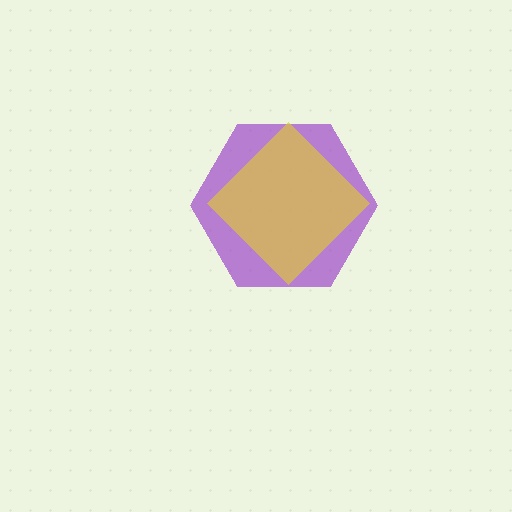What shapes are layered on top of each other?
The layered shapes are: a purple hexagon, a yellow diamond.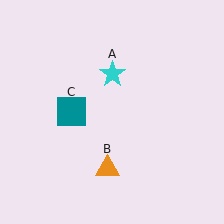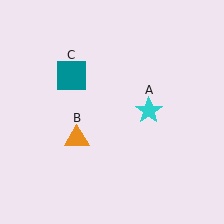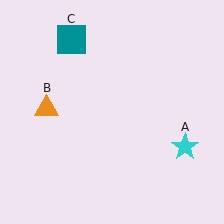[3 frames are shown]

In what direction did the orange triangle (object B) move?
The orange triangle (object B) moved up and to the left.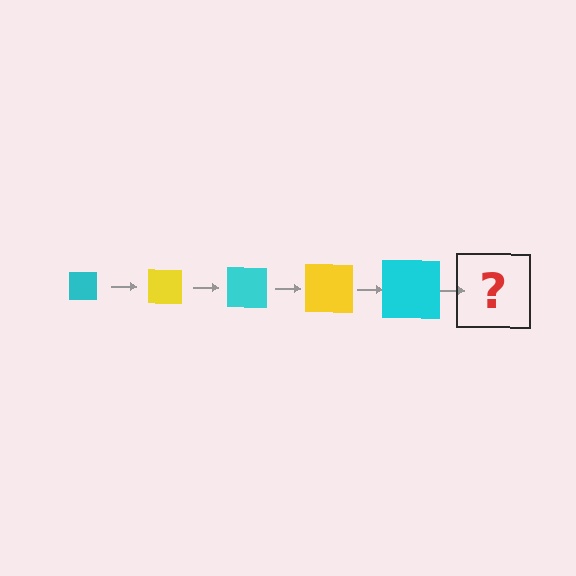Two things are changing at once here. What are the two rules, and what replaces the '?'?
The two rules are that the square grows larger each step and the color cycles through cyan and yellow. The '?' should be a yellow square, larger than the previous one.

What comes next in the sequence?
The next element should be a yellow square, larger than the previous one.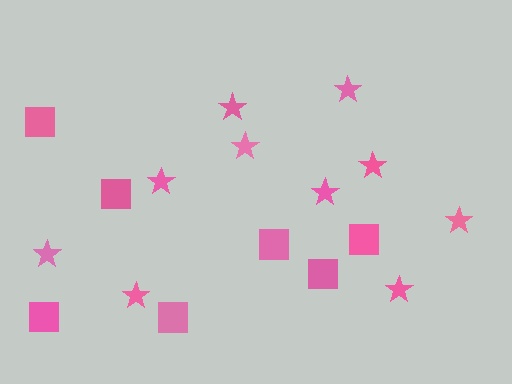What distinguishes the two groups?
There are 2 groups: one group of stars (10) and one group of squares (7).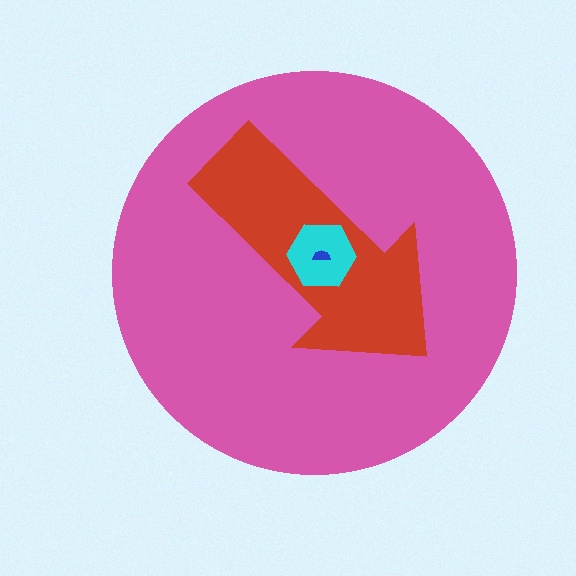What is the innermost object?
The blue semicircle.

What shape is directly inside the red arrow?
The cyan hexagon.